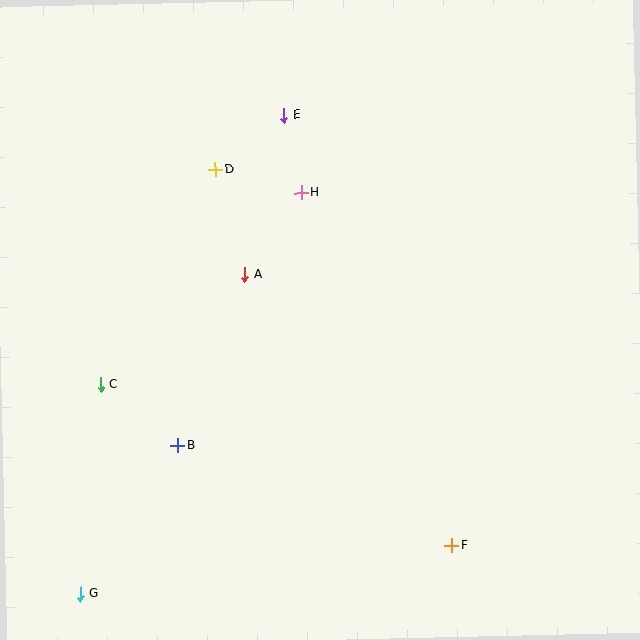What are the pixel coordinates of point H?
Point H is at (301, 193).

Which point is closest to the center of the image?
Point A at (245, 275) is closest to the center.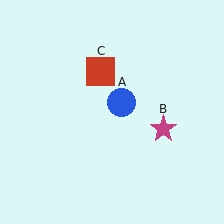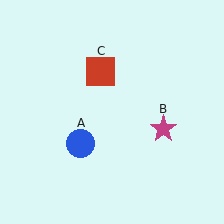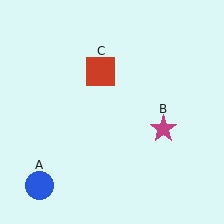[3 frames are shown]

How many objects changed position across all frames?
1 object changed position: blue circle (object A).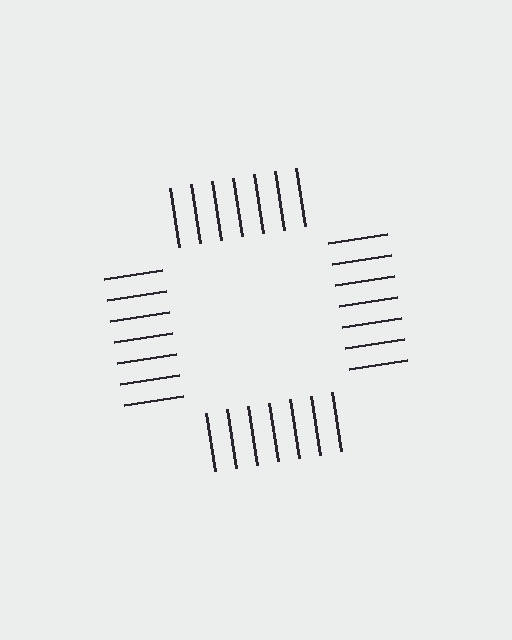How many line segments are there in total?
28 — 7 along each of the 4 edges.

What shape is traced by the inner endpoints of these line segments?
An illusory square — the line segments terminate on its edges but no continuous stroke is drawn.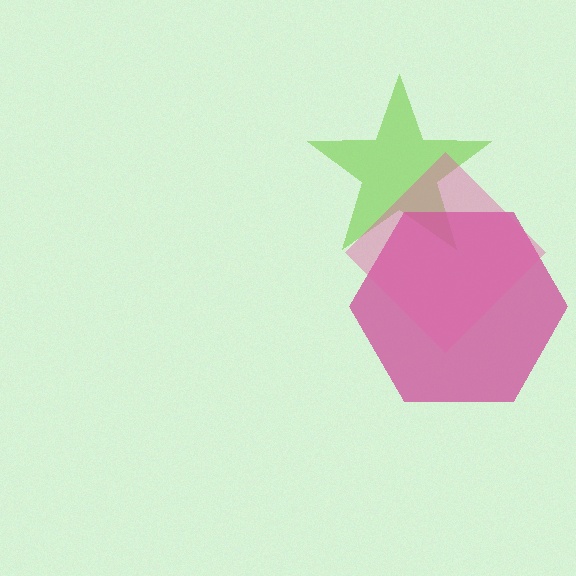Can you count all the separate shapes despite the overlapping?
Yes, there are 3 separate shapes.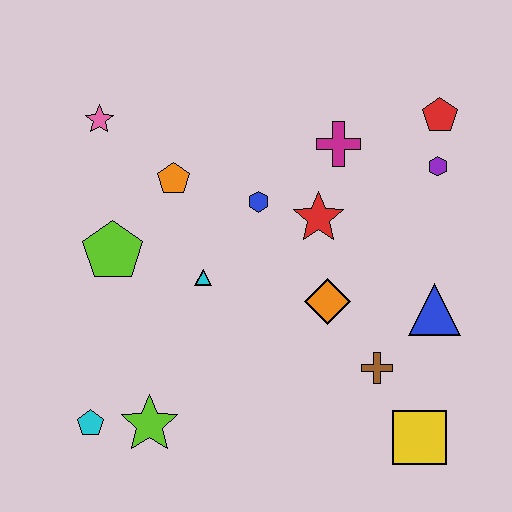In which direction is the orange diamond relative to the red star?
The orange diamond is below the red star.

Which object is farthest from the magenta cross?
The cyan pentagon is farthest from the magenta cross.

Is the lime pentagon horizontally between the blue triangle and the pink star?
Yes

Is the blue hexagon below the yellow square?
No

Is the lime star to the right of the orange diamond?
No